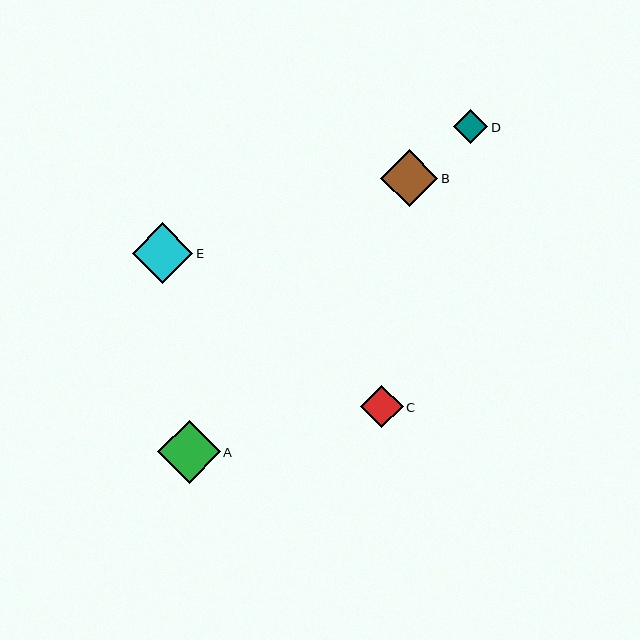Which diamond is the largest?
Diamond A is the largest with a size of approximately 63 pixels.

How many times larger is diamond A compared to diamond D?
Diamond A is approximately 1.8 times the size of diamond D.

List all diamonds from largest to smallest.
From largest to smallest: A, E, B, C, D.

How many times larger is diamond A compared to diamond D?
Diamond A is approximately 1.8 times the size of diamond D.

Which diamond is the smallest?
Diamond D is the smallest with a size of approximately 34 pixels.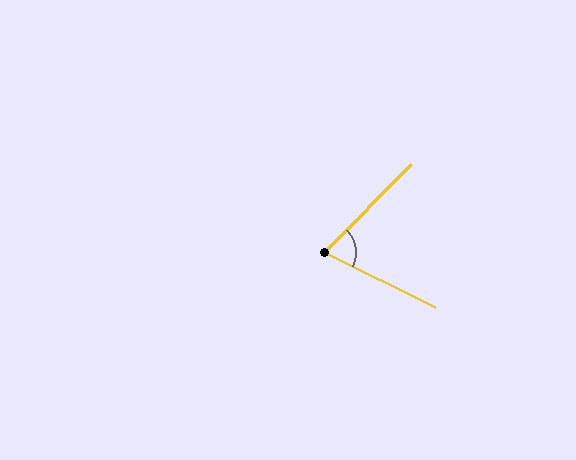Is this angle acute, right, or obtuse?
It is acute.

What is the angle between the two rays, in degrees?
Approximately 72 degrees.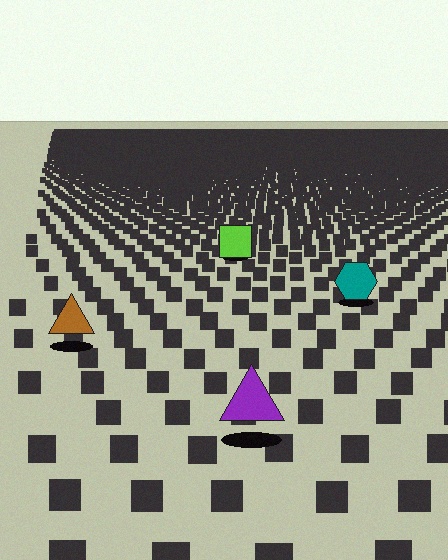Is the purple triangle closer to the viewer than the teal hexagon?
Yes. The purple triangle is closer — you can tell from the texture gradient: the ground texture is coarser near it.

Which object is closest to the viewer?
The purple triangle is closest. The texture marks near it are larger and more spread out.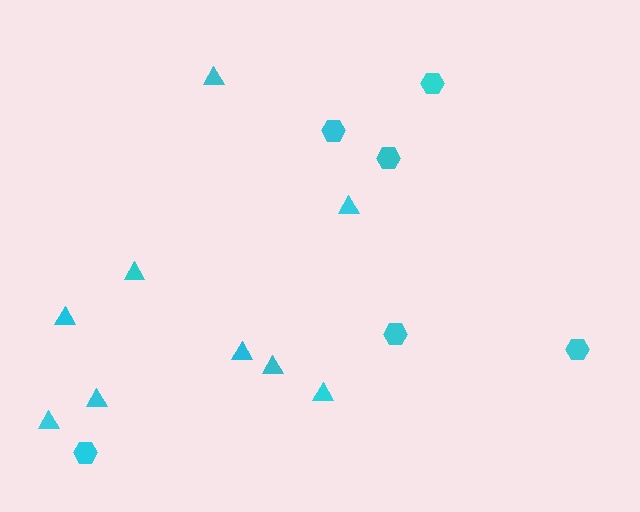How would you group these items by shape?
There are 2 groups: one group of hexagons (6) and one group of triangles (9).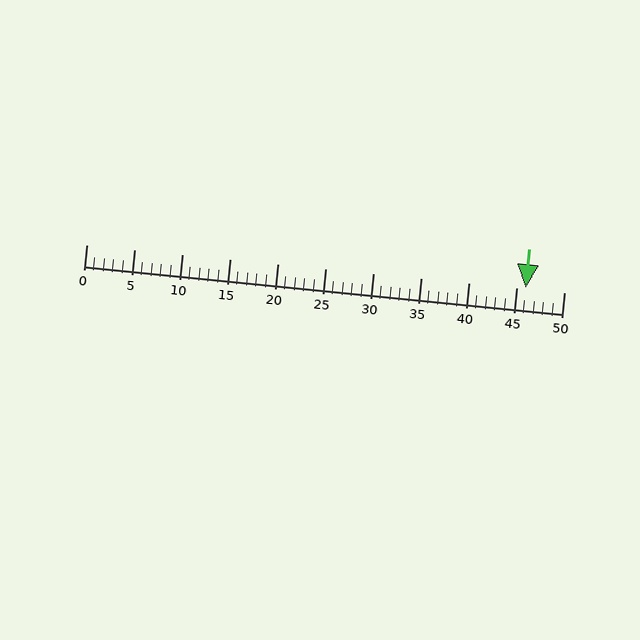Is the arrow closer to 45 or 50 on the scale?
The arrow is closer to 45.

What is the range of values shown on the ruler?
The ruler shows values from 0 to 50.